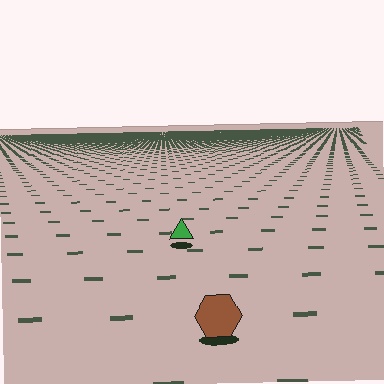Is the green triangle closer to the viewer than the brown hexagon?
No. The brown hexagon is closer — you can tell from the texture gradient: the ground texture is coarser near it.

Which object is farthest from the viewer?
The green triangle is farthest from the viewer. It appears smaller and the ground texture around it is denser.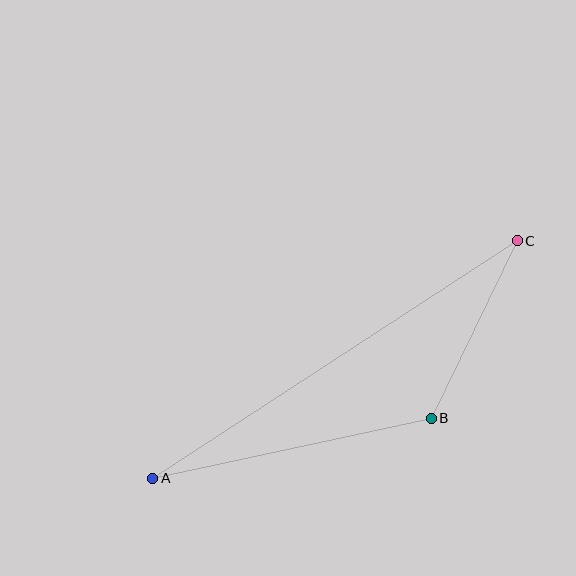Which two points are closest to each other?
Points B and C are closest to each other.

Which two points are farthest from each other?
Points A and C are farthest from each other.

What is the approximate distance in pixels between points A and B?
The distance between A and B is approximately 285 pixels.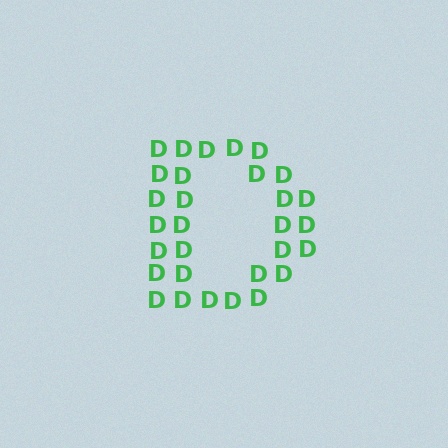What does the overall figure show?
The overall figure shows the letter D.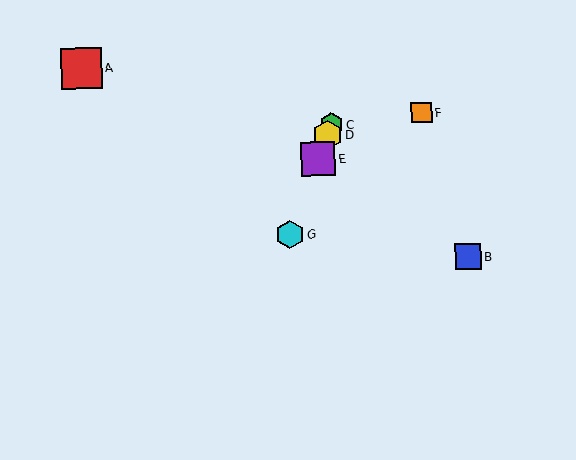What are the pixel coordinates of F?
Object F is at (422, 113).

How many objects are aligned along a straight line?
4 objects (C, D, E, G) are aligned along a straight line.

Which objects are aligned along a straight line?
Objects C, D, E, G are aligned along a straight line.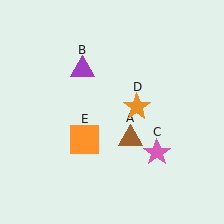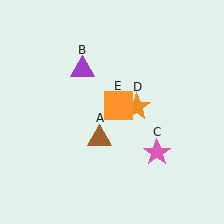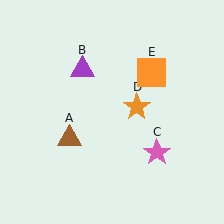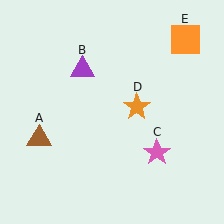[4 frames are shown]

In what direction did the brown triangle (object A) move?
The brown triangle (object A) moved left.